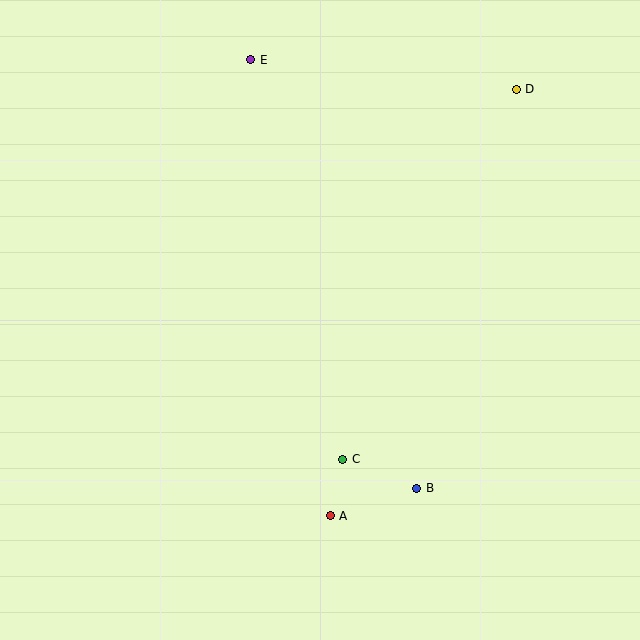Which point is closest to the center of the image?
Point C at (343, 459) is closest to the center.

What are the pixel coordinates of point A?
Point A is at (330, 516).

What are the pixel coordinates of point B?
Point B is at (417, 488).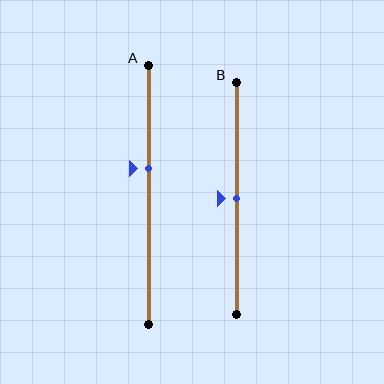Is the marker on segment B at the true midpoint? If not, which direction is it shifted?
Yes, the marker on segment B is at the true midpoint.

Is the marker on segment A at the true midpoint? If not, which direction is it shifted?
No, the marker on segment A is shifted upward by about 10% of the segment length.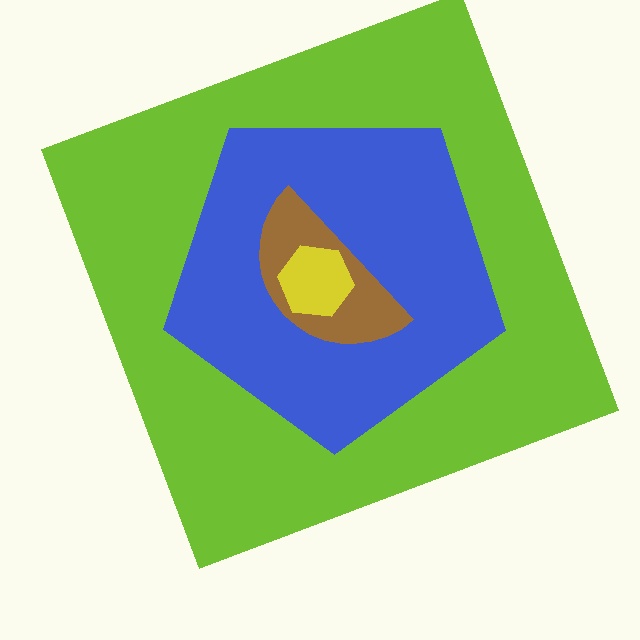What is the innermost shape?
The yellow hexagon.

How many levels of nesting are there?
4.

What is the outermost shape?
The lime square.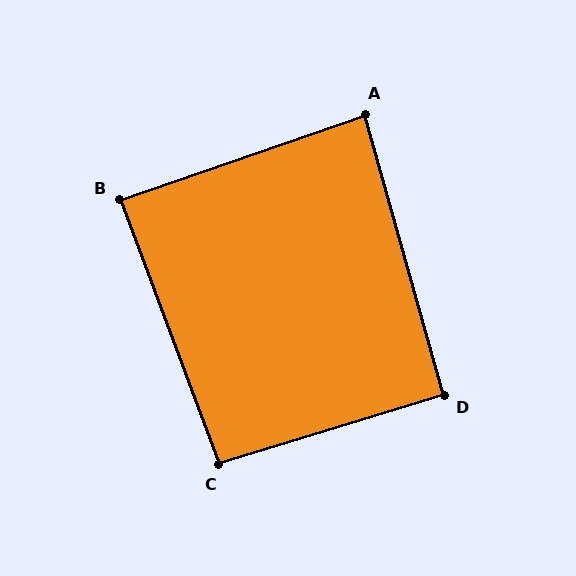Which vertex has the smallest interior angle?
A, at approximately 87 degrees.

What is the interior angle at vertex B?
Approximately 89 degrees (approximately right).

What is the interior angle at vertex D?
Approximately 91 degrees (approximately right).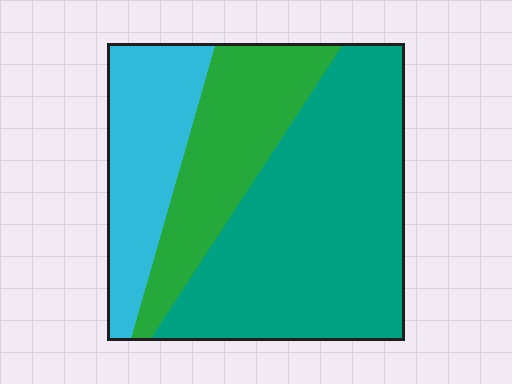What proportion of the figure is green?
Green covers roughly 25% of the figure.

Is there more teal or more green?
Teal.